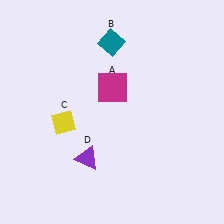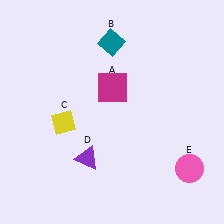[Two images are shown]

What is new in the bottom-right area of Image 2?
A pink circle (E) was added in the bottom-right area of Image 2.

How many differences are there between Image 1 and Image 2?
There is 1 difference between the two images.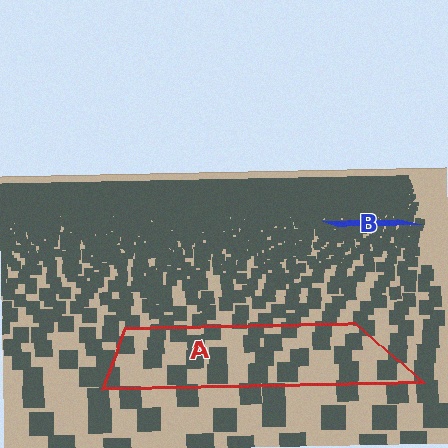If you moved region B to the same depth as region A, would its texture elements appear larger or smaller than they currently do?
They would appear larger. At a closer depth, the same texture elements are projected at a bigger on-screen size.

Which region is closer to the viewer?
Region A is closer. The texture elements there are larger and more spread out.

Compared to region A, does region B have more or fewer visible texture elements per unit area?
Region B has more texture elements per unit area — they are packed more densely because it is farther away.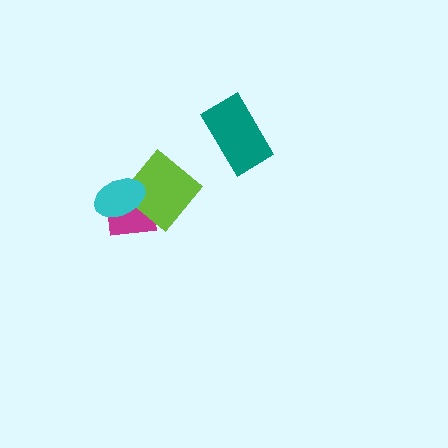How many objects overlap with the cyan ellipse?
2 objects overlap with the cyan ellipse.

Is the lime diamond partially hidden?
Yes, it is partially covered by another shape.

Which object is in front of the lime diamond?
The cyan ellipse is in front of the lime diamond.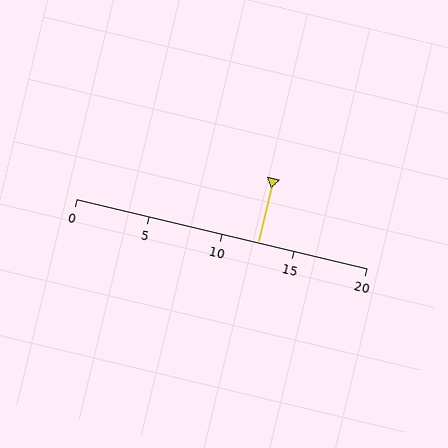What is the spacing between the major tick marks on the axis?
The major ticks are spaced 5 apart.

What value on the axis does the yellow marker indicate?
The marker indicates approximately 12.5.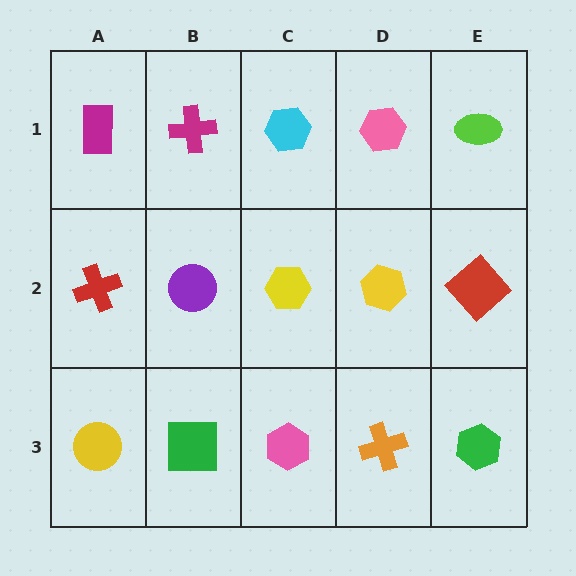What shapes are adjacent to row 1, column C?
A yellow hexagon (row 2, column C), a magenta cross (row 1, column B), a pink hexagon (row 1, column D).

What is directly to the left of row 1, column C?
A magenta cross.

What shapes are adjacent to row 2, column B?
A magenta cross (row 1, column B), a green square (row 3, column B), a red cross (row 2, column A), a yellow hexagon (row 2, column C).